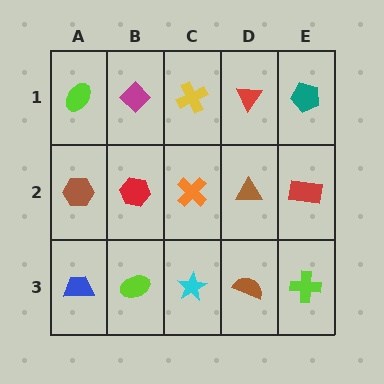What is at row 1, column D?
A red triangle.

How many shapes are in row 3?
5 shapes.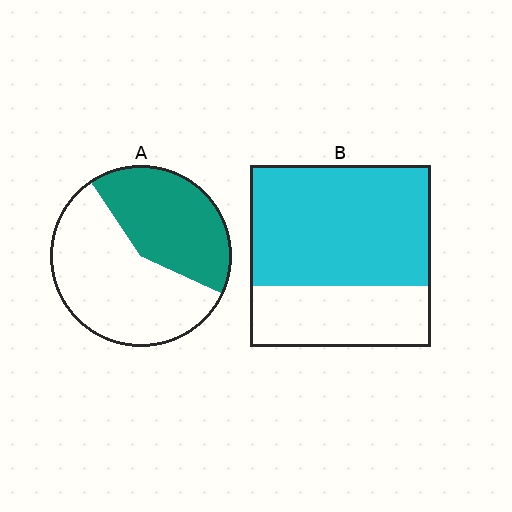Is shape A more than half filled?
No.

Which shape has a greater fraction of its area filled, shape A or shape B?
Shape B.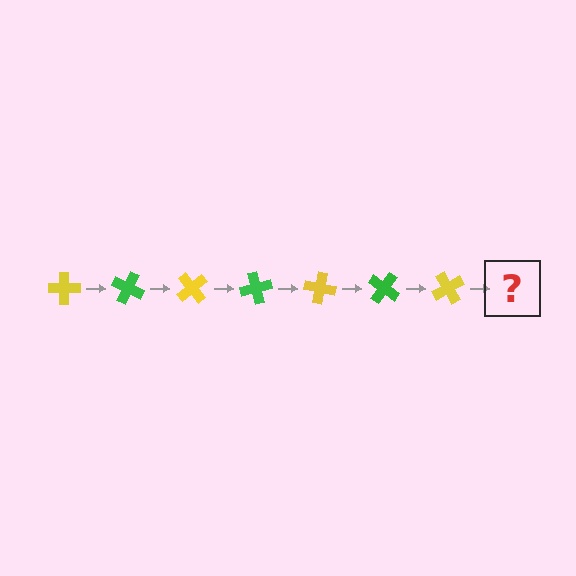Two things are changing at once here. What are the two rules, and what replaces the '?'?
The two rules are that it rotates 25 degrees each step and the color cycles through yellow and green. The '?' should be a green cross, rotated 175 degrees from the start.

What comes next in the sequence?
The next element should be a green cross, rotated 175 degrees from the start.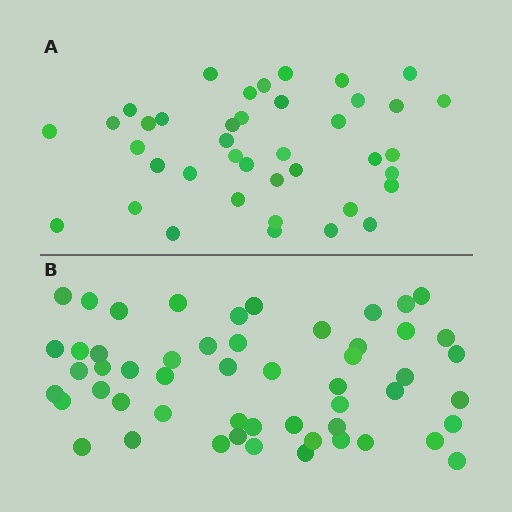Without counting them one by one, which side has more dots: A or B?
Region B (the bottom region) has more dots.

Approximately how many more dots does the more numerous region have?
Region B has approximately 15 more dots than region A.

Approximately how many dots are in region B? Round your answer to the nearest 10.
About 50 dots. (The exact count is 53, which rounds to 50.)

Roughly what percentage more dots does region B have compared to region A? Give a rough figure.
About 30% more.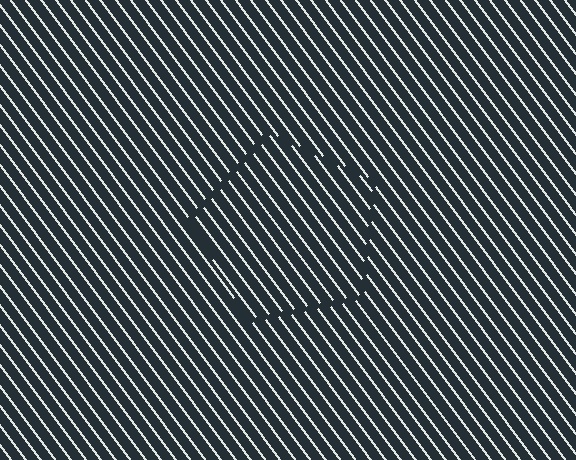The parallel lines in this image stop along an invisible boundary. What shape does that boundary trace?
An illusory pentagon. The interior of the shape contains the same grating, shifted by half a period — the contour is defined by the phase discontinuity where line-ends from the inner and outer gratings abut.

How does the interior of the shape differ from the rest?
The interior of the shape contains the same grating, shifted by half a period — the contour is defined by the phase discontinuity where line-ends from the inner and outer gratings abut.